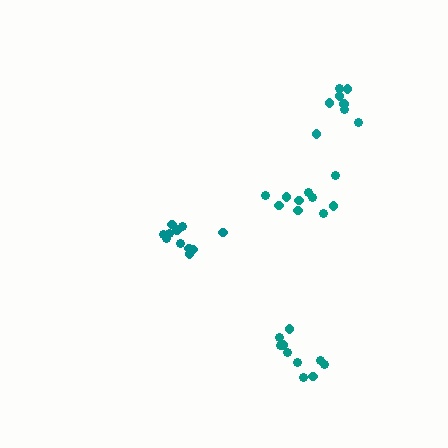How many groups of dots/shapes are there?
There are 4 groups.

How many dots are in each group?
Group 1: 10 dots, Group 2: 11 dots, Group 3: 8 dots, Group 4: 10 dots (39 total).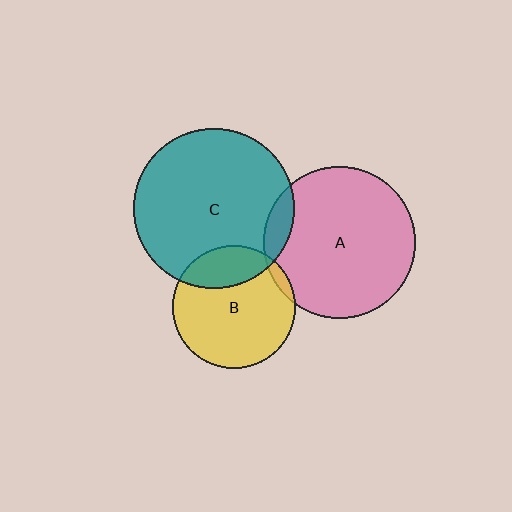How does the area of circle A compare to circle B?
Approximately 1.5 times.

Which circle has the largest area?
Circle C (teal).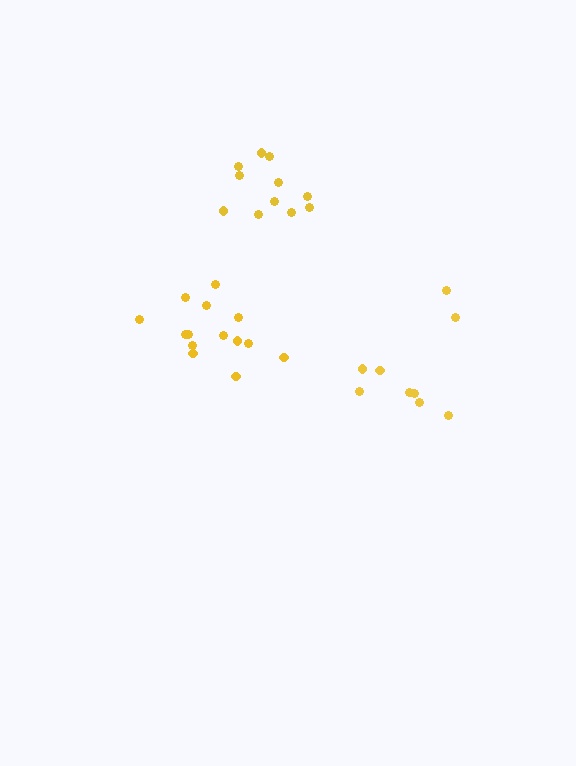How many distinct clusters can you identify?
There are 3 distinct clusters.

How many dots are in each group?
Group 1: 9 dots, Group 2: 14 dots, Group 3: 11 dots (34 total).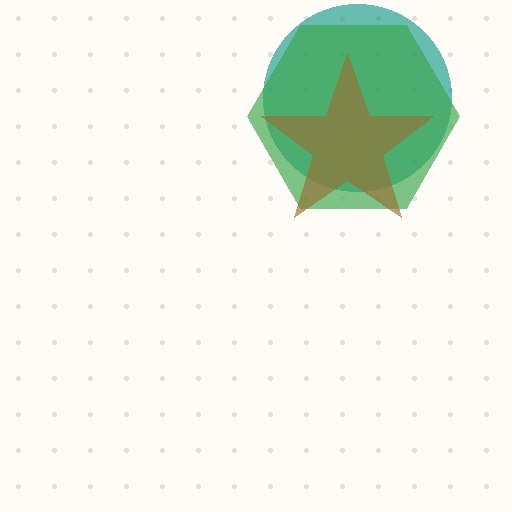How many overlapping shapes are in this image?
There are 3 overlapping shapes in the image.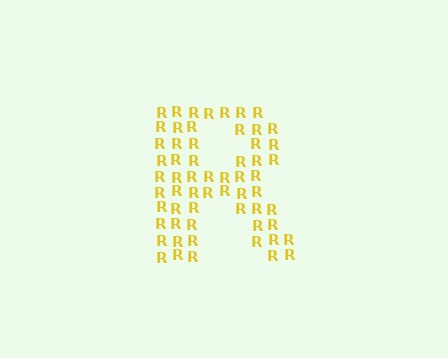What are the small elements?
The small elements are letter R's.